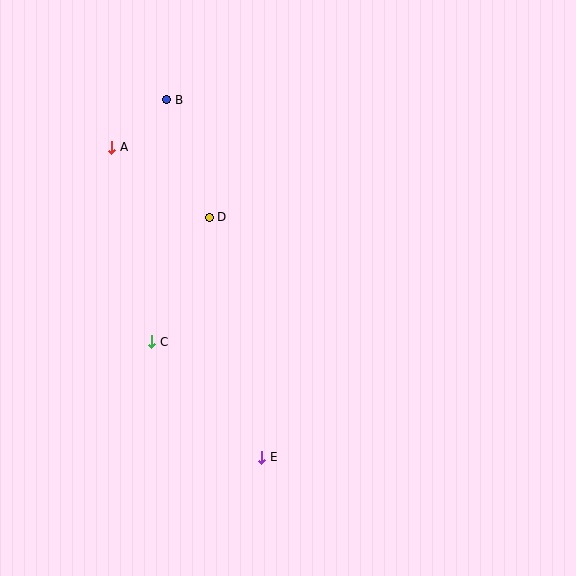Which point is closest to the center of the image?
Point D at (209, 217) is closest to the center.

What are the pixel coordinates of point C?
Point C is at (152, 342).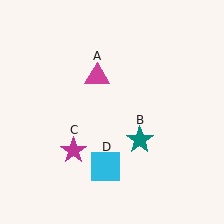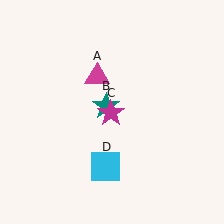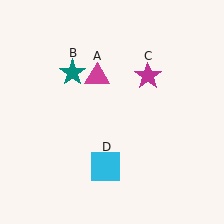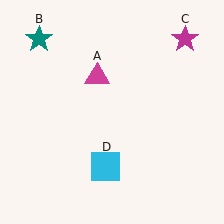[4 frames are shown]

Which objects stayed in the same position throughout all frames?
Magenta triangle (object A) and cyan square (object D) remained stationary.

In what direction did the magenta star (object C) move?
The magenta star (object C) moved up and to the right.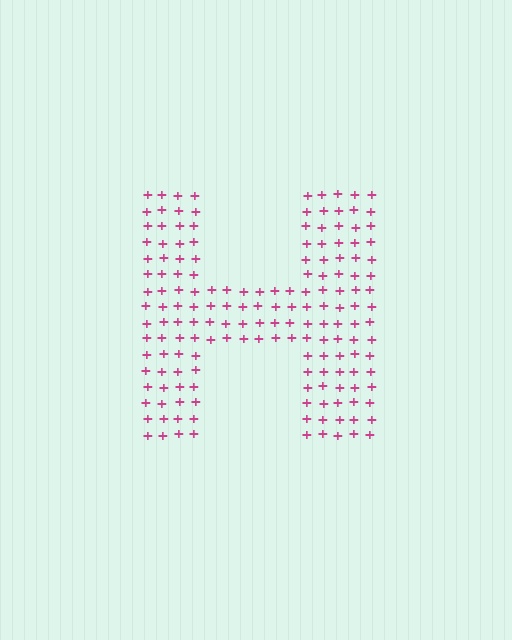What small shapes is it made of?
It is made of small plus signs.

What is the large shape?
The large shape is the letter H.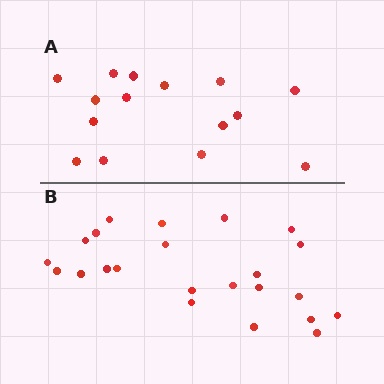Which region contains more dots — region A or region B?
Region B (the bottom region) has more dots.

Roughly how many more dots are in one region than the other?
Region B has roughly 8 or so more dots than region A.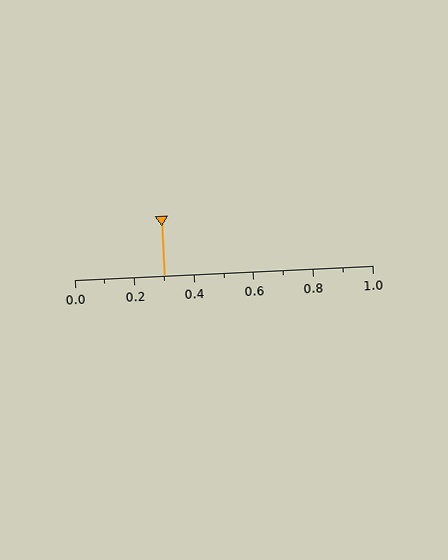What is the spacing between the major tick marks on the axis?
The major ticks are spaced 0.2 apart.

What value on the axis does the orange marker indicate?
The marker indicates approximately 0.3.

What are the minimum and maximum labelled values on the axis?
The axis runs from 0.0 to 1.0.